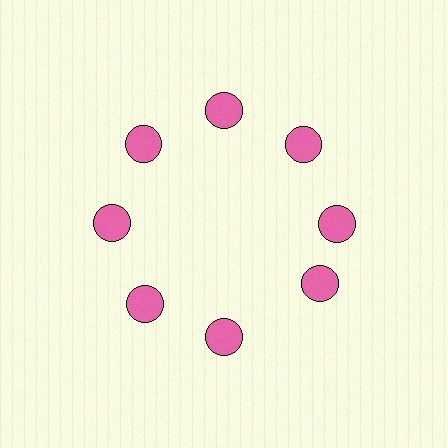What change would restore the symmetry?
The symmetry would be restored by rotating it back into even spacing with its neighbors so that all 8 circles sit at equal angles and equal distance from the center.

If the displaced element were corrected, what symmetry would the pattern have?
It would have 8-fold rotational symmetry — the pattern would map onto itself every 45 degrees.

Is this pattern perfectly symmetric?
No. The 8 pink circles are arranged in a ring, but one element near the 4 o'clock position is rotated out of alignment along the ring, breaking the 8-fold rotational symmetry.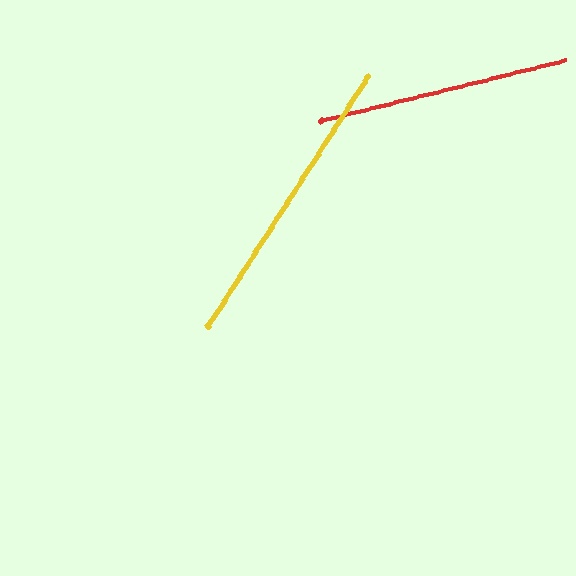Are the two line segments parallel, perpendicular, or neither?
Neither parallel nor perpendicular — they differ by about 43°.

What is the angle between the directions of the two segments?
Approximately 43 degrees.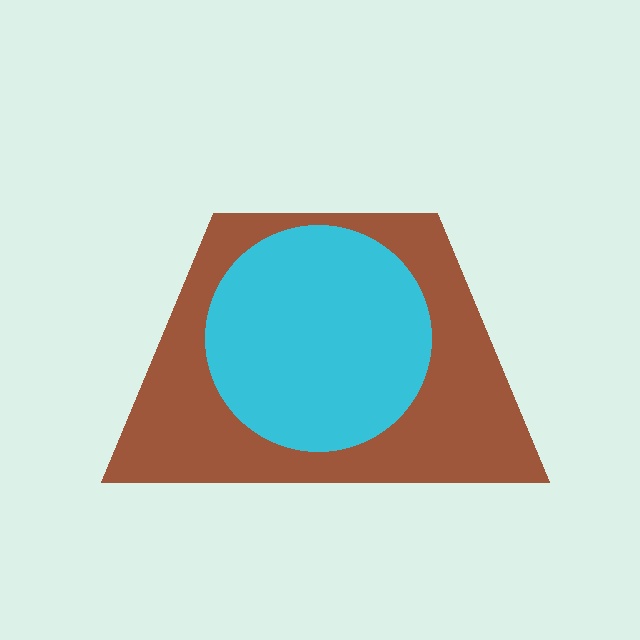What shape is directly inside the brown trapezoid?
The cyan circle.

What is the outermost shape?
The brown trapezoid.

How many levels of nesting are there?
2.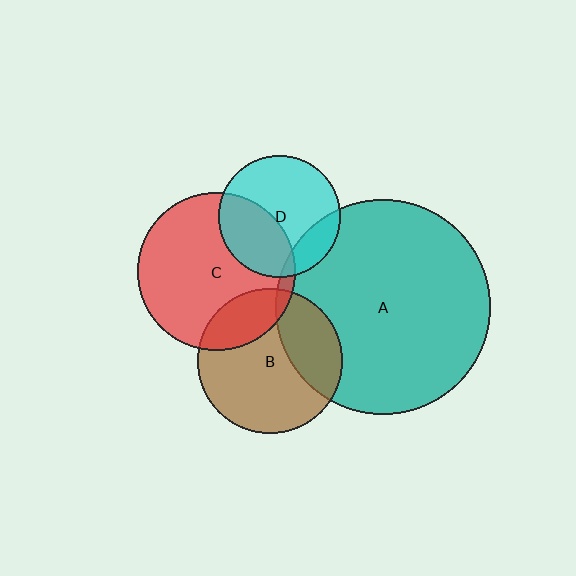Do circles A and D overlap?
Yes.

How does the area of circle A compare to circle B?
Approximately 2.2 times.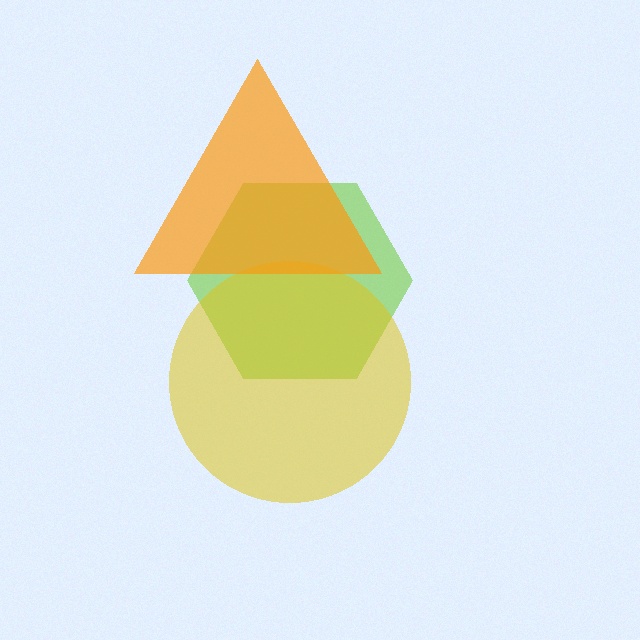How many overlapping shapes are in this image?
There are 3 overlapping shapes in the image.